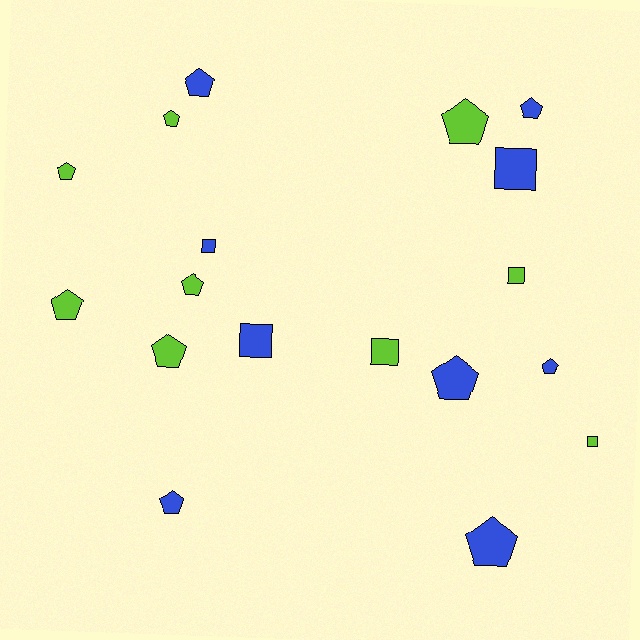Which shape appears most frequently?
Pentagon, with 12 objects.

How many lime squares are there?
There are 3 lime squares.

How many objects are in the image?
There are 18 objects.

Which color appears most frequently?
Lime, with 9 objects.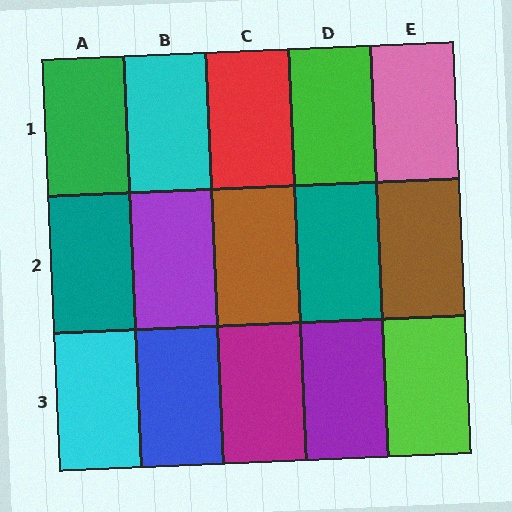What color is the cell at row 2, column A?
Teal.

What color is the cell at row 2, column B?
Purple.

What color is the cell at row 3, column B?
Blue.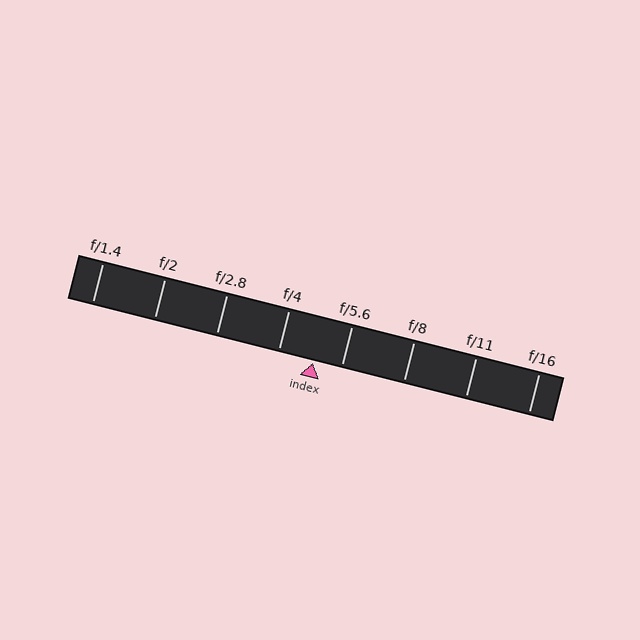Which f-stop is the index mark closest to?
The index mark is closest to f/5.6.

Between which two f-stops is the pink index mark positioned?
The index mark is between f/4 and f/5.6.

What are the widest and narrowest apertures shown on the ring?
The widest aperture shown is f/1.4 and the narrowest is f/16.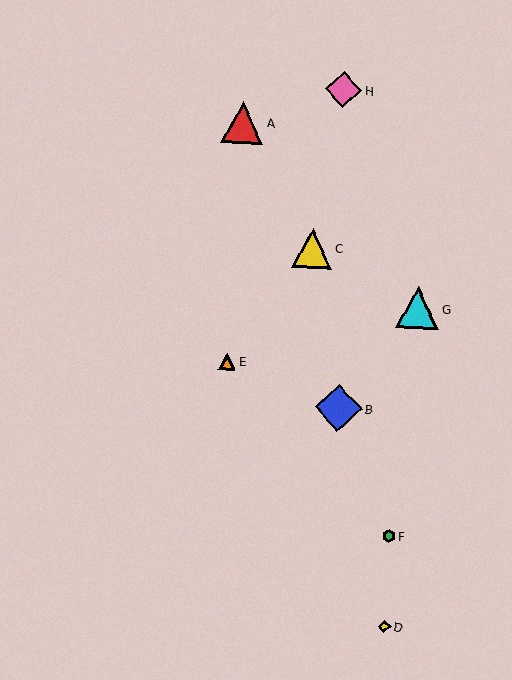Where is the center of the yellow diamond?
The center of the yellow diamond is at (384, 626).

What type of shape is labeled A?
Shape A is a red triangle.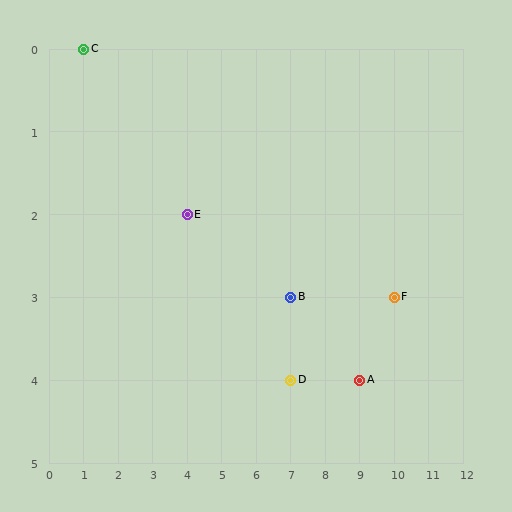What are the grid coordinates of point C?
Point C is at grid coordinates (1, 0).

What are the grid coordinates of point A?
Point A is at grid coordinates (9, 4).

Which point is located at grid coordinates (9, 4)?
Point A is at (9, 4).